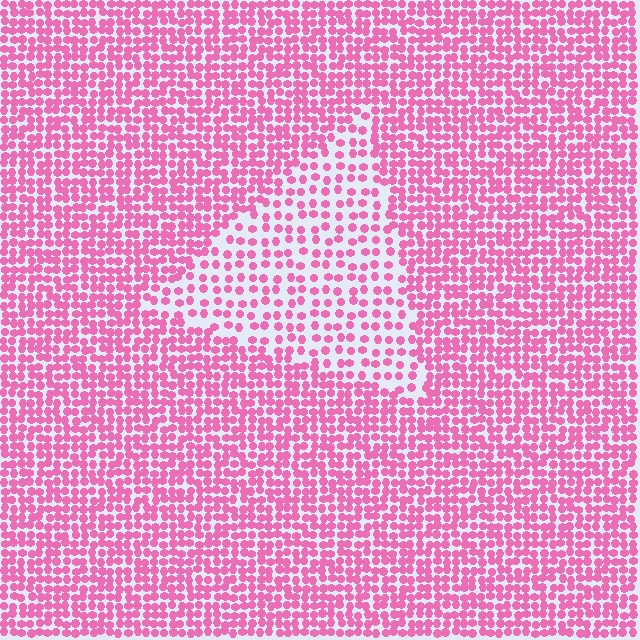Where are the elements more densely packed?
The elements are more densely packed outside the triangle boundary.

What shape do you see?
I see a triangle.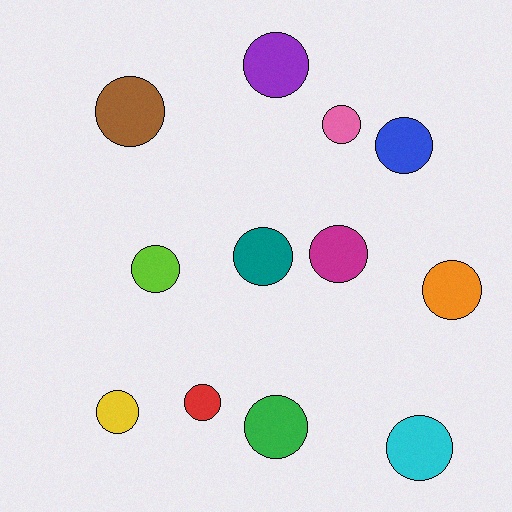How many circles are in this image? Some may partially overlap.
There are 12 circles.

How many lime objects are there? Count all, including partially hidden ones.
There is 1 lime object.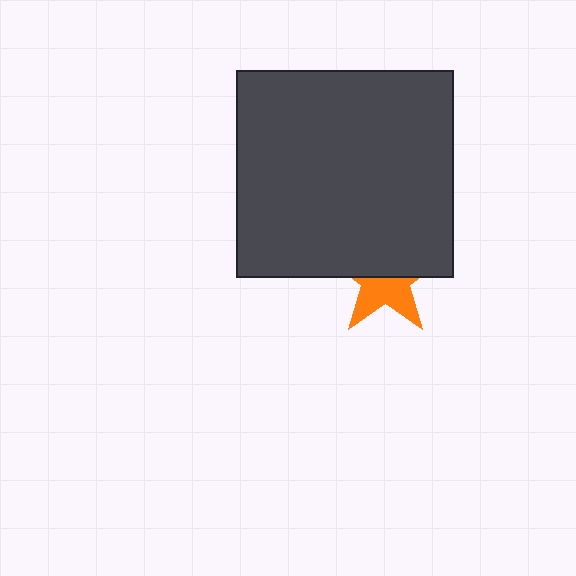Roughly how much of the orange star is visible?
About half of it is visible (roughly 46%).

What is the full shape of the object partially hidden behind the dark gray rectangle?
The partially hidden object is an orange star.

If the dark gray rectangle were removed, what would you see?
You would see the complete orange star.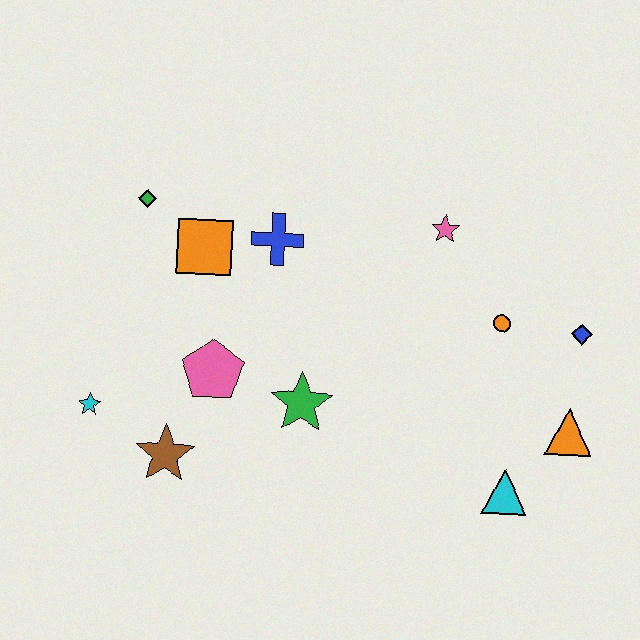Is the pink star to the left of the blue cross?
No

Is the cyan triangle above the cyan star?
No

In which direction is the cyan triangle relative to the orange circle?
The cyan triangle is below the orange circle.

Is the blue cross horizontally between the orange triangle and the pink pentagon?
Yes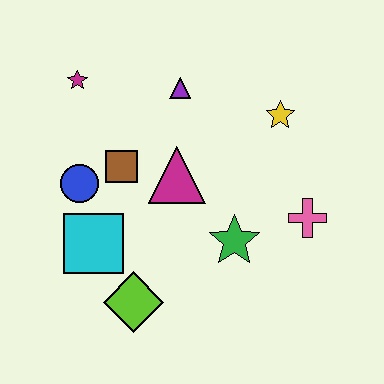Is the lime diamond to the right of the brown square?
Yes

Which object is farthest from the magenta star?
The pink cross is farthest from the magenta star.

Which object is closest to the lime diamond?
The cyan square is closest to the lime diamond.